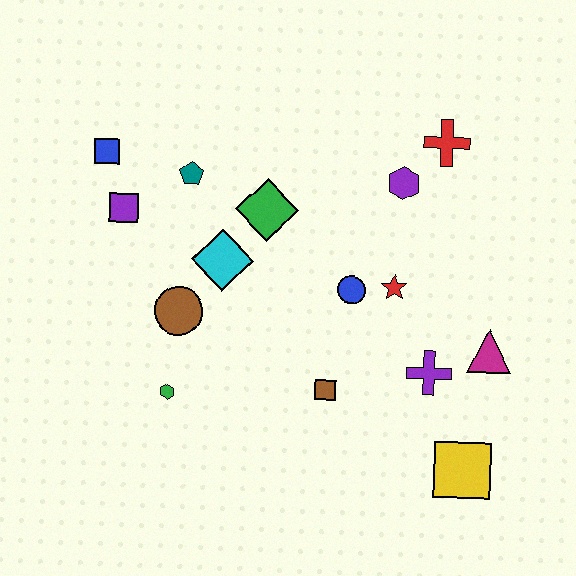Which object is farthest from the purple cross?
The blue square is farthest from the purple cross.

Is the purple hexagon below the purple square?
No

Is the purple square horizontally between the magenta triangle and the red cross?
No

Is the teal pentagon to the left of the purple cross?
Yes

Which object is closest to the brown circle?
The cyan diamond is closest to the brown circle.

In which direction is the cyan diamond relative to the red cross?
The cyan diamond is to the left of the red cross.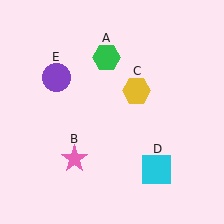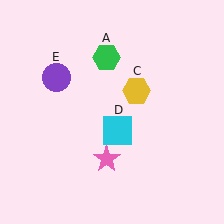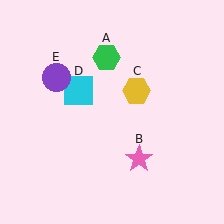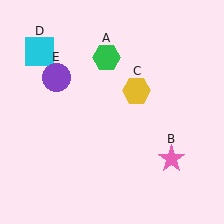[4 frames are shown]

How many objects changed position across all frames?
2 objects changed position: pink star (object B), cyan square (object D).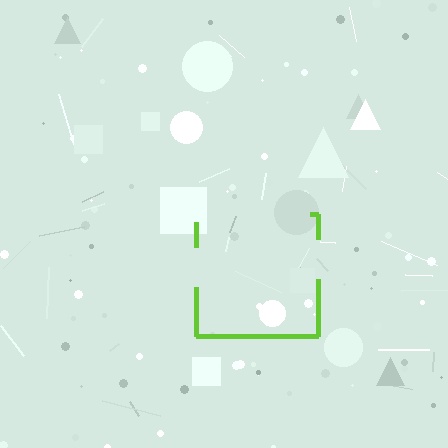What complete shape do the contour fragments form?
The contour fragments form a square.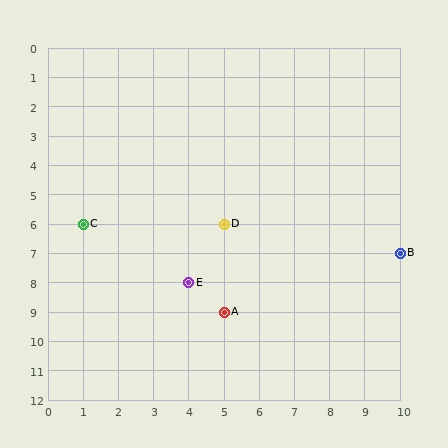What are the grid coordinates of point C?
Point C is at grid coordinates (1, 6).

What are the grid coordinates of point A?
Point A is at grid coordinates (5, 9).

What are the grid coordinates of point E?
Point E is at grid coordinates (4, 8).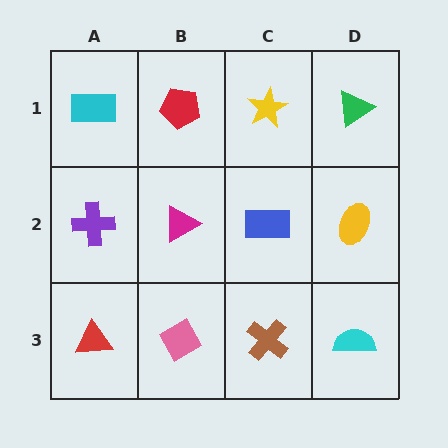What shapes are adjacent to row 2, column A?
A cyan rectangle (row 1, column A), a red triangle (row 3, column A), a magenta triangle (row 2, column B).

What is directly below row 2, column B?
A pink diamond.